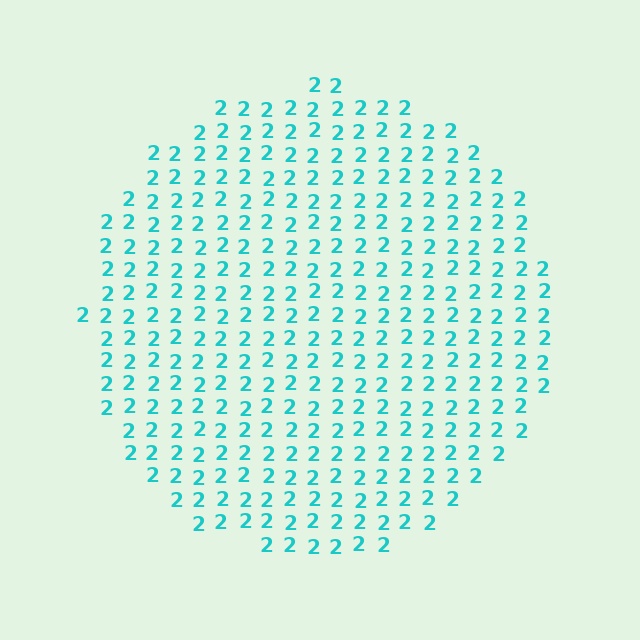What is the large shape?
The large shape is a circle.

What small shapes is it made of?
It is made of small digit 2's.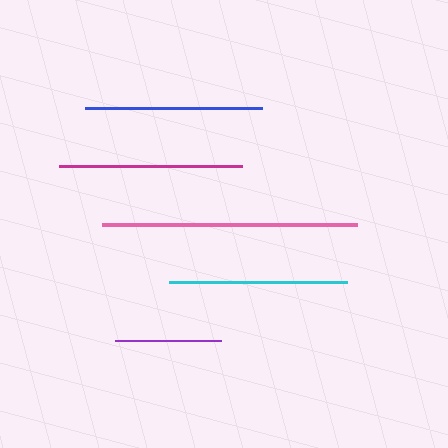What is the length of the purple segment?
The purple segment is approximately 107 pixels long.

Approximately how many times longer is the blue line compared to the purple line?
The blue line is approximately 1.7 times the length of the purple line.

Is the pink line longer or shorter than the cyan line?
The pink line is longer than the cyan line.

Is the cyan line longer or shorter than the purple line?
The cyan line is longer than the purple line.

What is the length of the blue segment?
The blue segment is approximately 177 pixels long.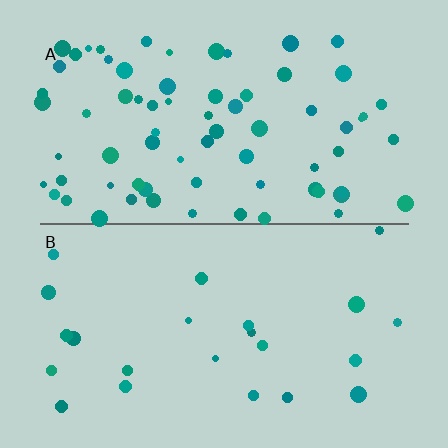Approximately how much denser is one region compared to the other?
Approximately 3.1× — region A over region B.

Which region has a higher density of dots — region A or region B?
A (the top).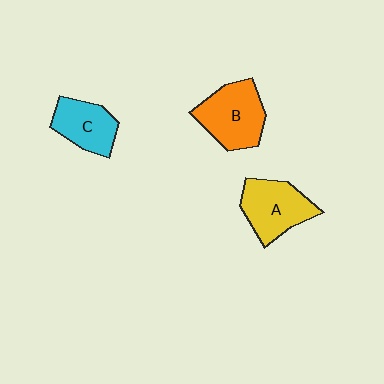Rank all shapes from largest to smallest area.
From largest to smallest: B (orange), A (yellow), C (cyan).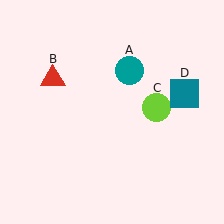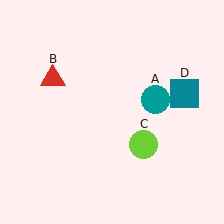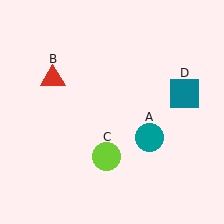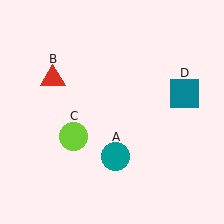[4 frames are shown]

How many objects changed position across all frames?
2 objects changed position: teal circle (object A), lime circle (object C).